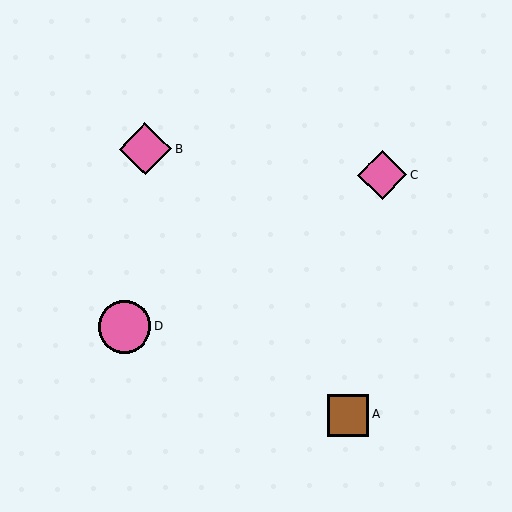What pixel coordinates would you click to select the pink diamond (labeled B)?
Click at (145, 149) to select the pink diamond B.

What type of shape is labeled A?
Shape A is a brown square.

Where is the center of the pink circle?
The center of the pink circle is at (125, 327).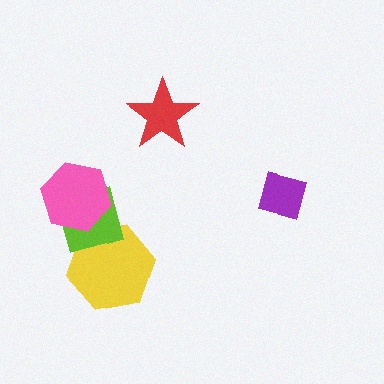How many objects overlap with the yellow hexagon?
1 object overlaps with the yellow hexagon.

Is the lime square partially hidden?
Yes, it is partially covered by another shape.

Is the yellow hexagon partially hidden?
Yes, it is partially covered by another shape.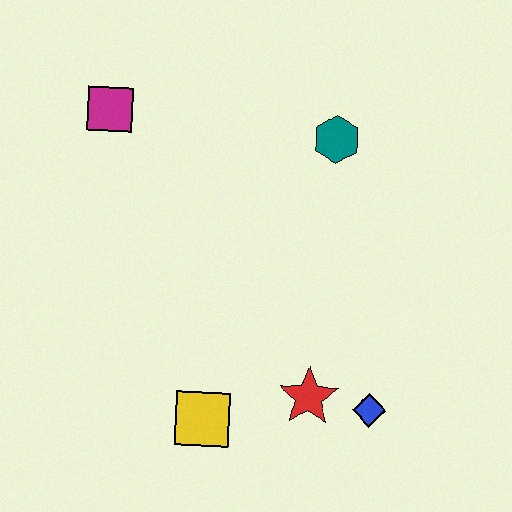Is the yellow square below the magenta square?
Yes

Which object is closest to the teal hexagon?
The magenta square is closest to the teal hexagon.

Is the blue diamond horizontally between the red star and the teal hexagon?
No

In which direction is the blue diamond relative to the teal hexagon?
The blue diamond is below the teal hexagon.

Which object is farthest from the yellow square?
The magenta square is farthest from the yellow square.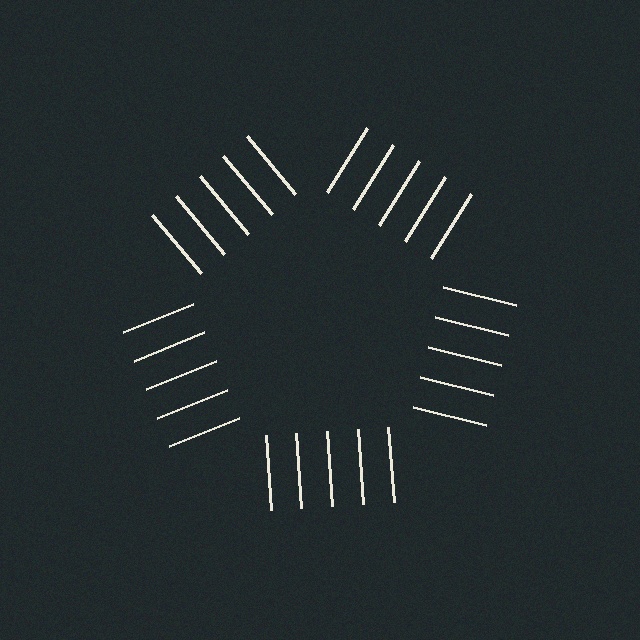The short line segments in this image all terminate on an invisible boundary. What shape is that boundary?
An illusory pentagon — the line segments terminate on its edges but no continuous stroke is drawn.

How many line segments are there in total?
25 — 5 along each of the 5 edges.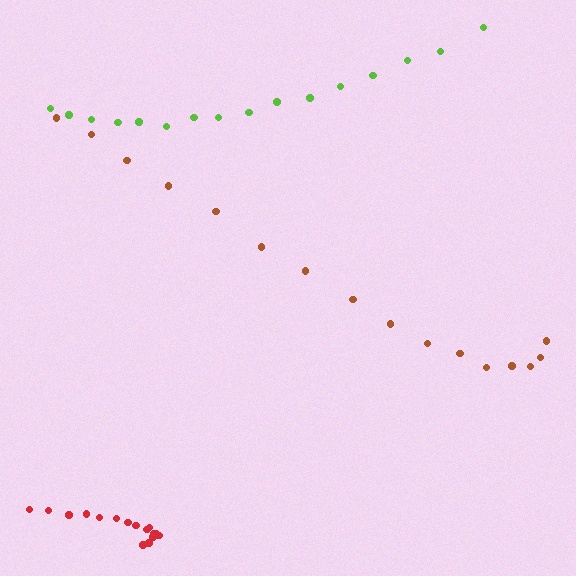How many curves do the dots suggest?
There are 3 distinct paths.